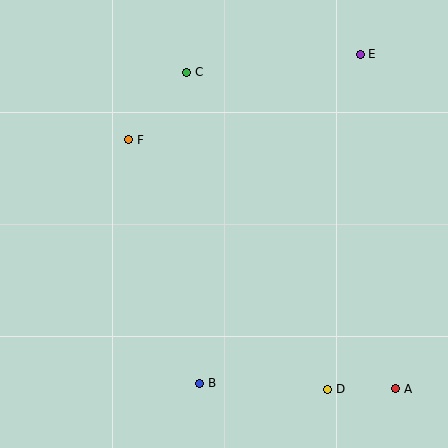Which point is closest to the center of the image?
Point F at (129, 140) is closest to the center.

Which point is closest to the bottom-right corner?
Point A is closest to the bottom-right corner.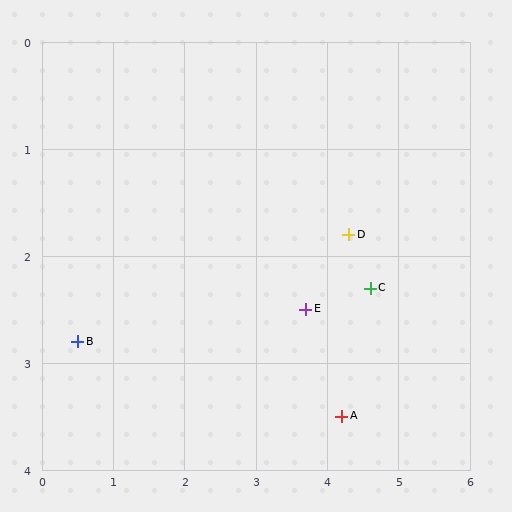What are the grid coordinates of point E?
Point E is at approximately (3.7, 2.5).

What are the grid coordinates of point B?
Point B is at approximately (0.5, 2.8).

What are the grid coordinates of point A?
Point A is at approximately (4.2, 3.5).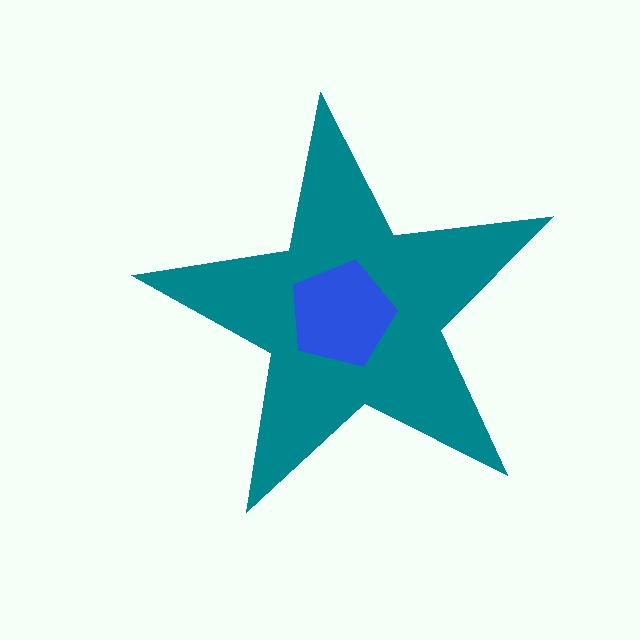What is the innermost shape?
The blue pentagon.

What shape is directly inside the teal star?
The blue pentagon.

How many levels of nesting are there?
2.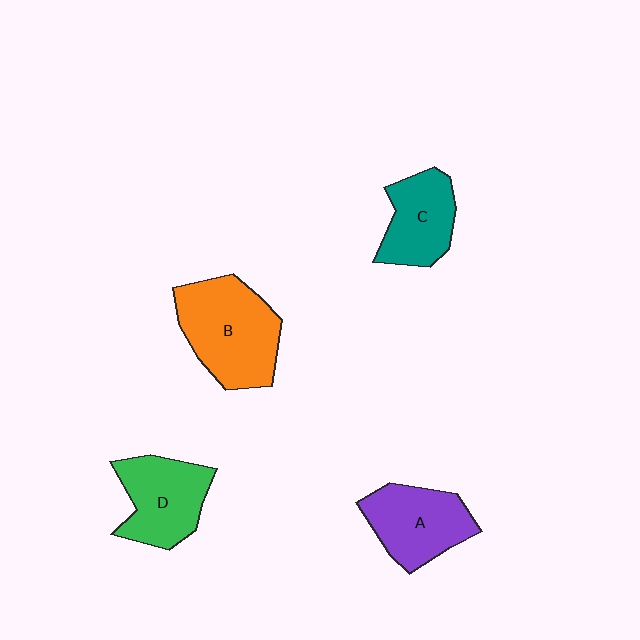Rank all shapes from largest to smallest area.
From largest to smallest: B (orange), A (purple), D (green), C (teal).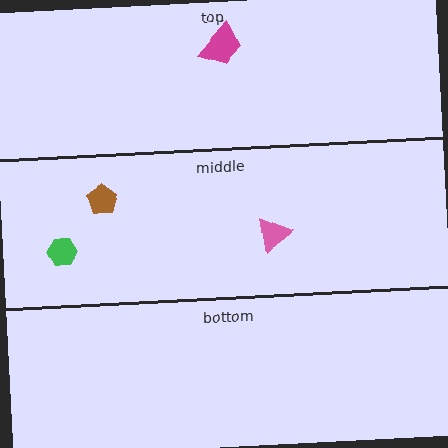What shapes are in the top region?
The magenta trapezoid.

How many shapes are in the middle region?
3.